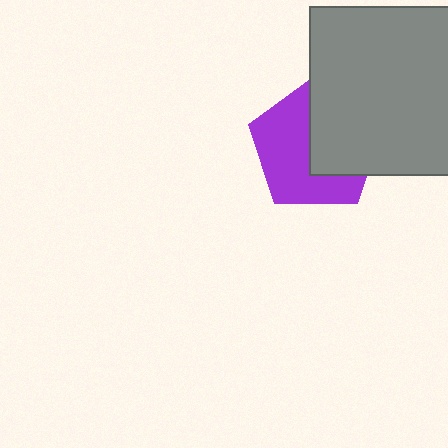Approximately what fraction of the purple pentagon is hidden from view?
Roughly 44% of the purple pentagon is hidden behind the gray square.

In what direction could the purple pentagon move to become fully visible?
The purple pentagon could move left. That would shift it out from behind the gray square entirely.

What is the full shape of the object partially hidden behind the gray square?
The partially hidden object is a purple pentagon.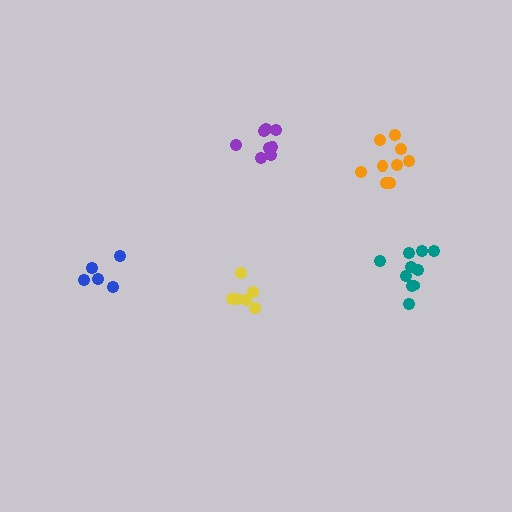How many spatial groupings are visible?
There are 5 spatial groupings.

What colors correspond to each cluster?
The clusters are colored: teal, yellow, orange, purple, blue.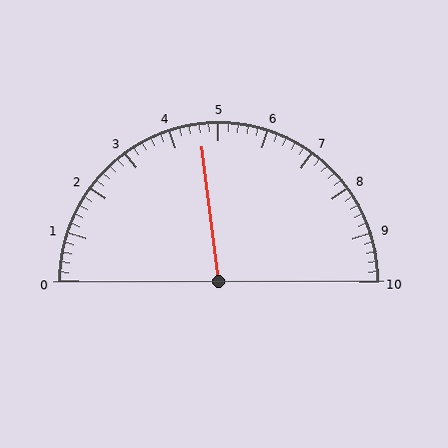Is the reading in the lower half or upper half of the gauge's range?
The reading is in the lower half of the range (0 to 10).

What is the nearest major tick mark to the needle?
The nearest major tick mark is 5.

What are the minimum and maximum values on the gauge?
The gauge ranges from 0 to 10.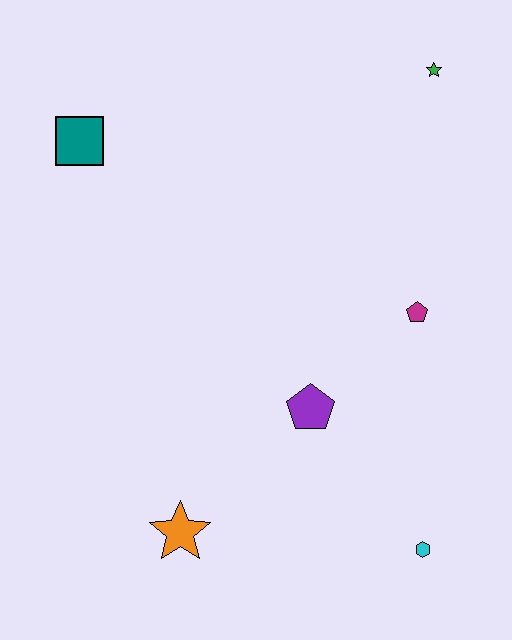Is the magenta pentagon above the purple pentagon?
Yes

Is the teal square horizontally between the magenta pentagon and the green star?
No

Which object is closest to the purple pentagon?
The magenta pentagon is closest to the purple pentagon.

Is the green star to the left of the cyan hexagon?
No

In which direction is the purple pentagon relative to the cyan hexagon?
The purple pentagon is above the cyan hexagon.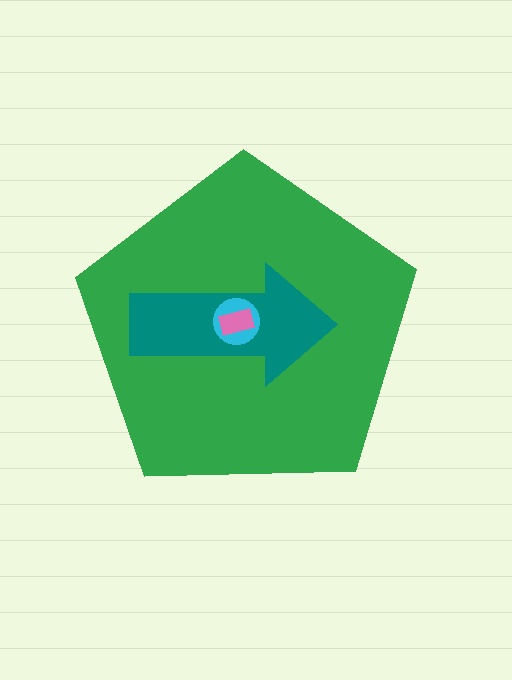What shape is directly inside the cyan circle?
The pink rectangle.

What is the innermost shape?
The pink rectangle.